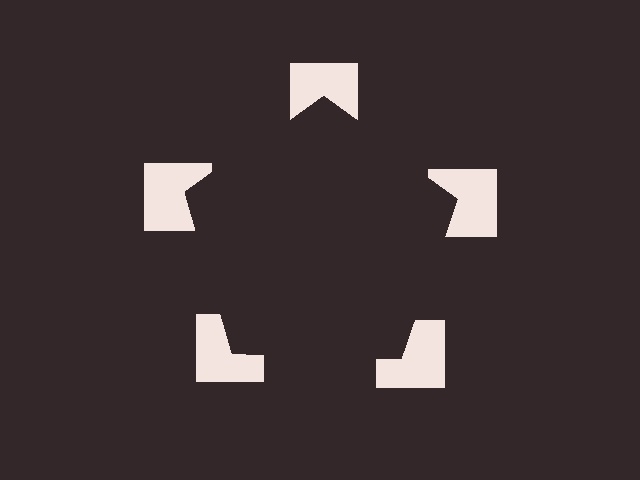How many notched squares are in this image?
There are 5 — one at each vertex of the illusory pentagon.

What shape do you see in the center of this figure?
An illusory pentagon — its edges are inferred from the aligned wedge cuts in the notched squares, not physically drawn.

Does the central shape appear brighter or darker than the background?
It typically appears slightly darker than the background, even though no actual brightness change is drawn.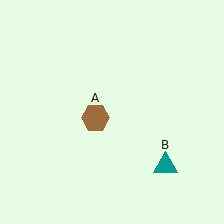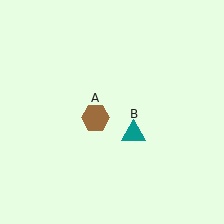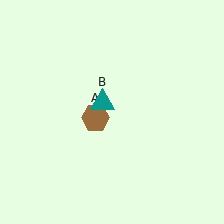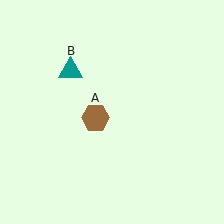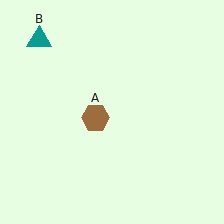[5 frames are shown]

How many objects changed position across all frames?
1 object changed position: teal triangle (object B).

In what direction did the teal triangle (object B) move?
The teal triangle (object B) moved up and to the left.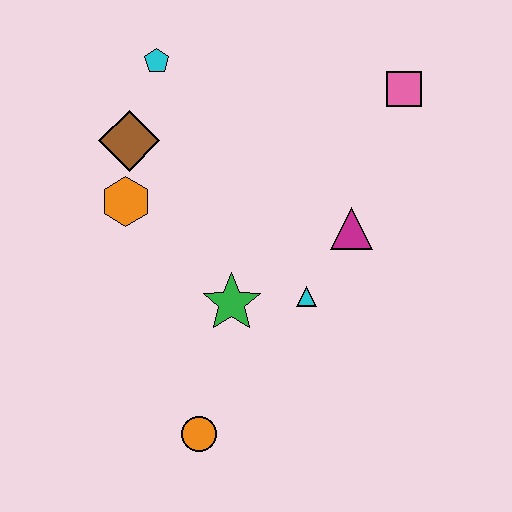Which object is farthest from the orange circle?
The pink square is farthest from the orange circle.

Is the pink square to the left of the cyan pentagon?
No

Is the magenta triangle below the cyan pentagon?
Yes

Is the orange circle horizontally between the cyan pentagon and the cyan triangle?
Yes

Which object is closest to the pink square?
The magenta triangle is closest to the pink square.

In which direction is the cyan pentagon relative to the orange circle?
The cyan pentagon is above the orange circle.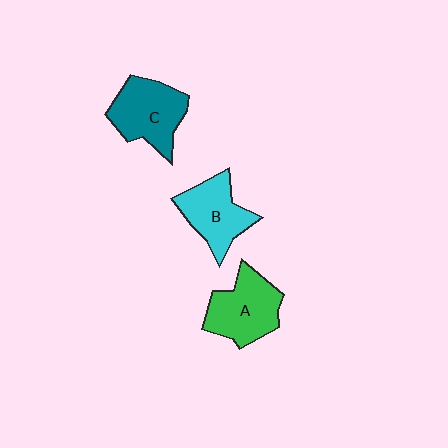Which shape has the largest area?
Shape C (teal).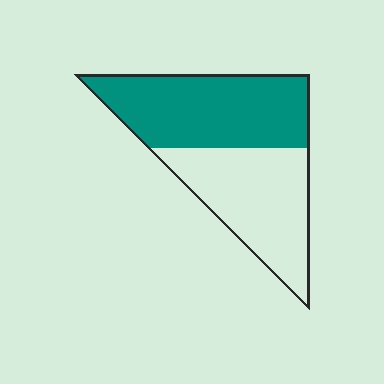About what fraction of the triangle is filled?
About one half (1/2).